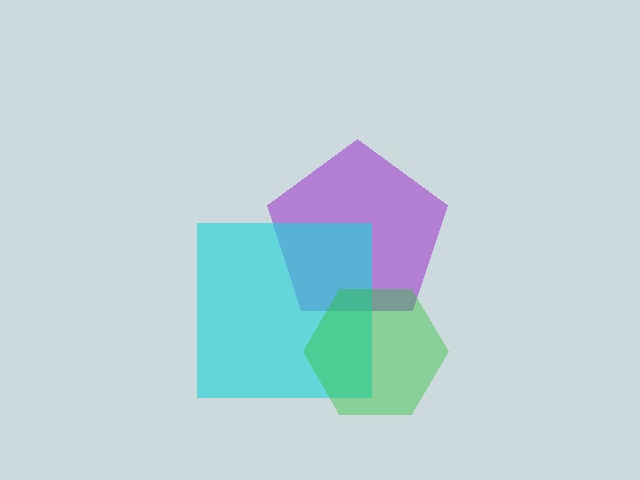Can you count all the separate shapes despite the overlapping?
Yes, there are 3 separate shapes.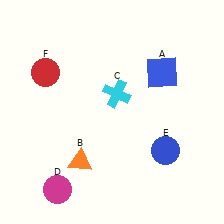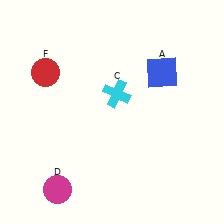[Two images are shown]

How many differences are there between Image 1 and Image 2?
There are 2 differences between the two images.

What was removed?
The orange triangle (B), the blue circle (E) were removed in Image 2.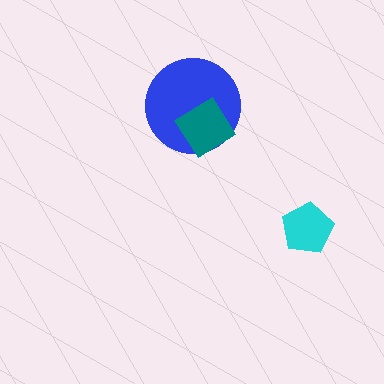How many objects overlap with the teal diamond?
1 object overlaps with the teal diamond.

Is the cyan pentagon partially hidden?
No, no other shape covers it.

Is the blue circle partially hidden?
Yes, it is partially covered by another shape.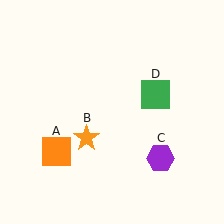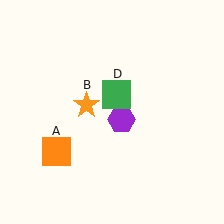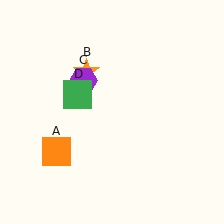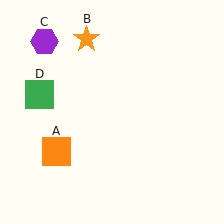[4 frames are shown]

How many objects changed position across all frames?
3 objects changed position: orange star (object B), purple hexagon (object C), green square (object D).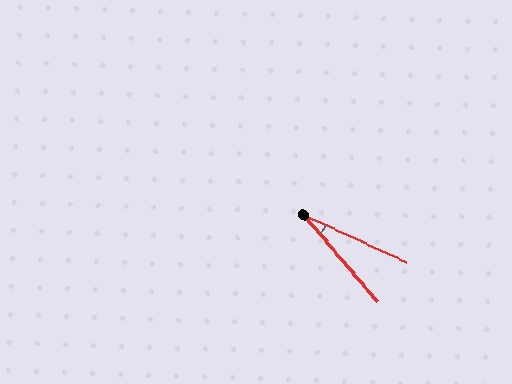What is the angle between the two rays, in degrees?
Approximately 25 degrees.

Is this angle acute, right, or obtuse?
It is acute.